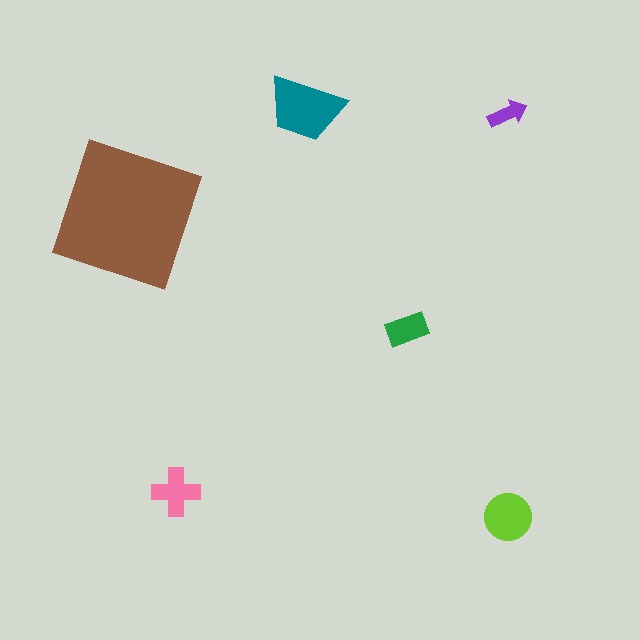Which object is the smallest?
The purple arrow.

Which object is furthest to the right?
The lime circle is rightmost.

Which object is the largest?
The brown square.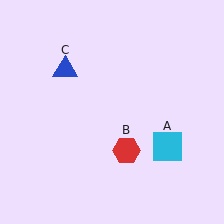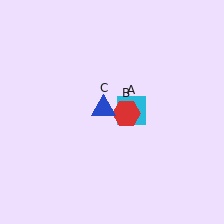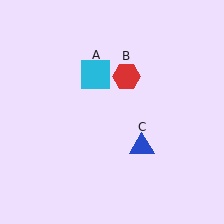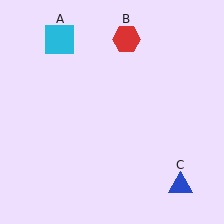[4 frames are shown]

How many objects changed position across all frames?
3 objects changed position: cyan square (object A), red hexagon (object B), blue triangle (object C).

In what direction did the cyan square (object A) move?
The cyan square (object A) moved up and to the left.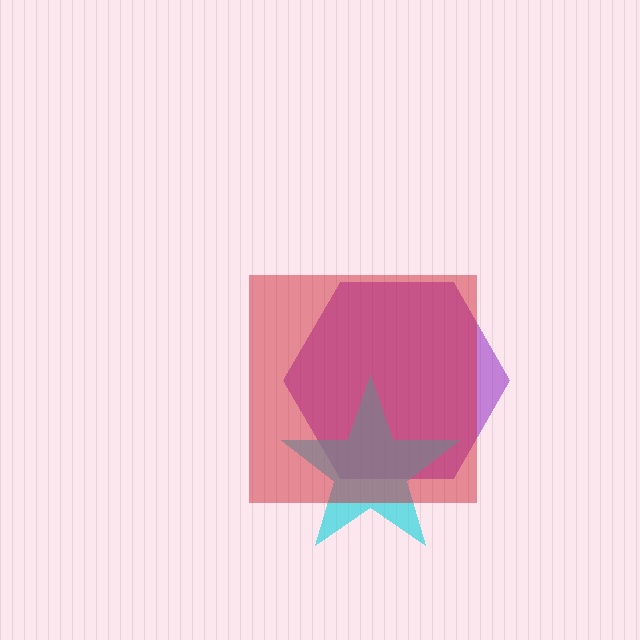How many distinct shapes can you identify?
There are 3 distinct shapes: a purple hexagon, a cyan star, a red square.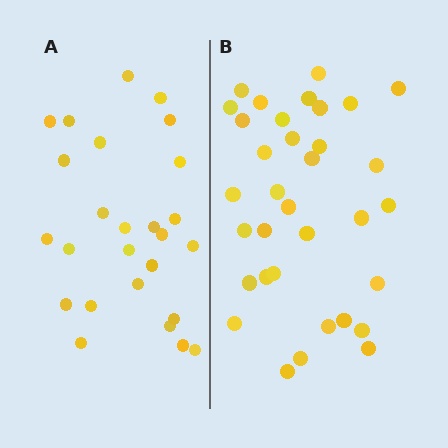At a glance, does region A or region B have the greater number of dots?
Region B (the right region) has more dots.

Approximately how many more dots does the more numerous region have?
Region B has roughly 8 or so more dots than region A.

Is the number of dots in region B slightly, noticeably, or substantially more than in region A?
Region B has noticeably more, but not dramatically so. The ratio is roughly 1.3 to 1.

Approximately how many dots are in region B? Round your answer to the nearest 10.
About 30 dots. (The exact count is 34, which rounds to 30.)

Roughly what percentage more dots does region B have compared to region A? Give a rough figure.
About 30% more.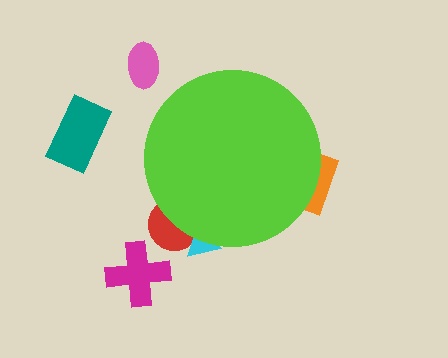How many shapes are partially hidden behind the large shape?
3 shapes are partially hidden.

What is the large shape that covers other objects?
A lime circle.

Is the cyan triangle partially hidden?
Yes, the cyan triangle is partially hidden behind the lime circle.